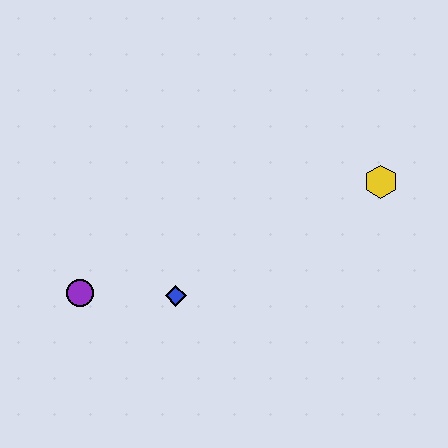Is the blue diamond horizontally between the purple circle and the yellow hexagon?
Yes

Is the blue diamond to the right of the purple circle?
Yes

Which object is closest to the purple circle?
The blue diamond is closest to the purple circle.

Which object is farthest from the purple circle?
The yellow hexagon is farthest from the purple circle.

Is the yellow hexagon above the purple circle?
Yes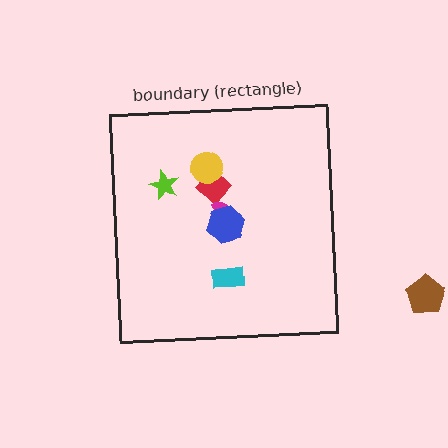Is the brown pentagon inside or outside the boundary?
Outside.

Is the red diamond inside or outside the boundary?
Inside.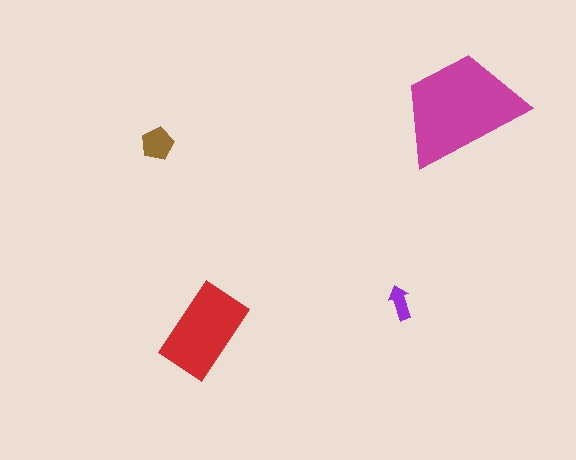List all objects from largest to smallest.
The magenta trapezoid, the red rectangle, the brown pentagon, the purple arrow.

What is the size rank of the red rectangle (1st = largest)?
2nd.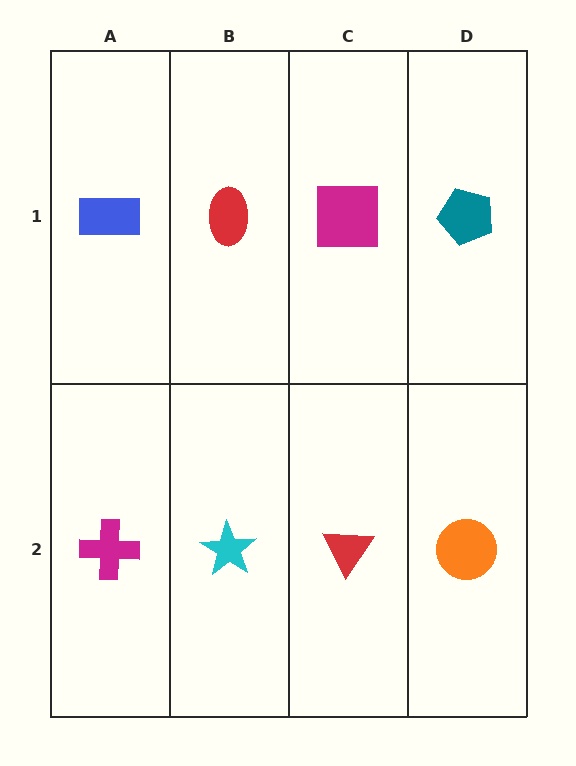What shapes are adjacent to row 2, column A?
A blue rectangle (row 1, column A), a cyan star (row 2, column B).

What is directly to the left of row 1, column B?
A blue rectangle.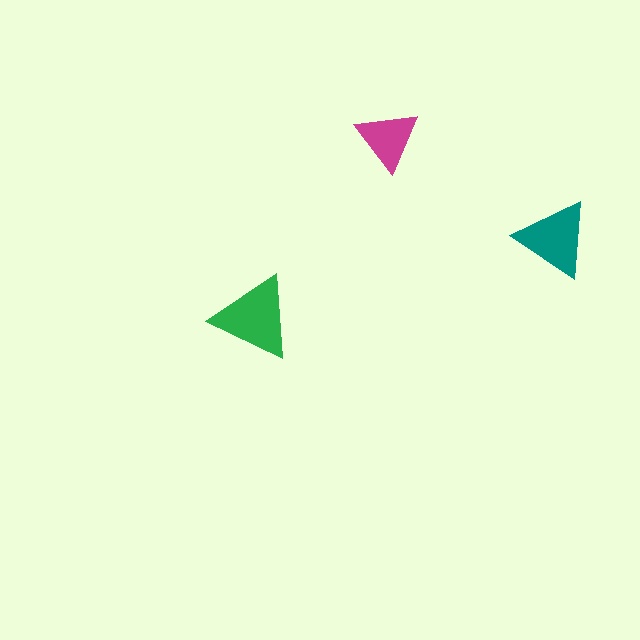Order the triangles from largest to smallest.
the green one, the teal one, the magenta one.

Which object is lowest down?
The green triangle is bottommost.